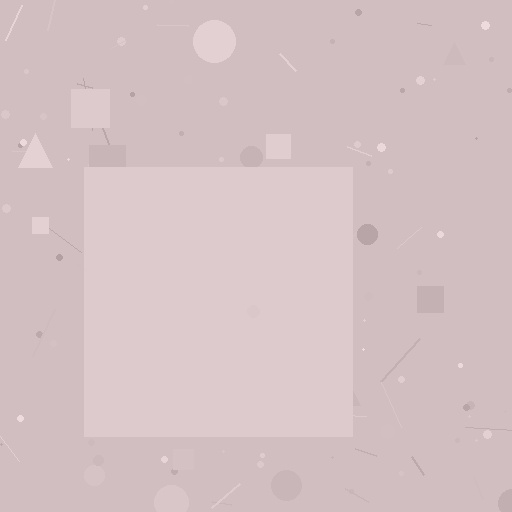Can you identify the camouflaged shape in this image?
The camouflaged shape is a square.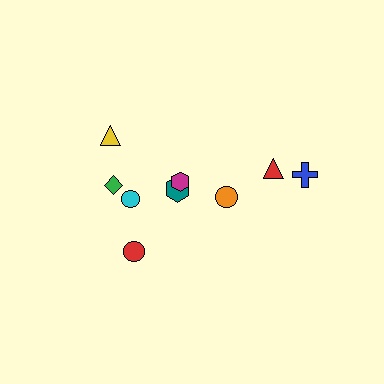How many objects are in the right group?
There are 3 objects.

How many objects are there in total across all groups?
There are 9 objects.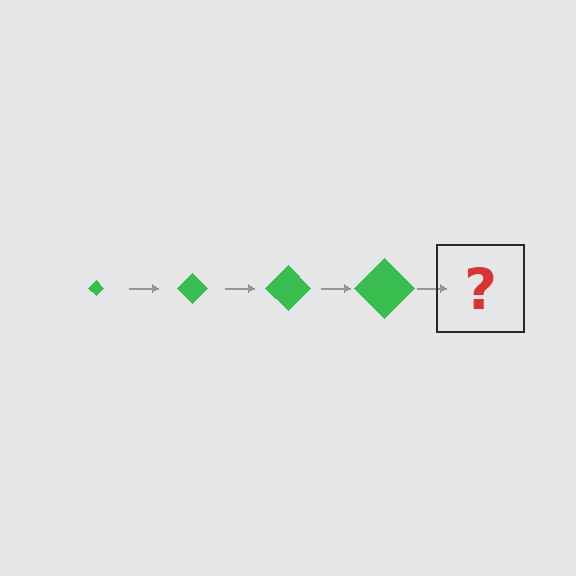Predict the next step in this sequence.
The next step is a green diamond, larger than the previous one.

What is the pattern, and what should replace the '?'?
The pattern is that the diamond gets progressively larger each step. The '?' should be a green diamond, larger than the previous one.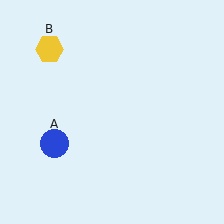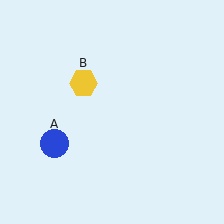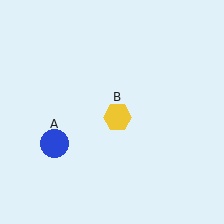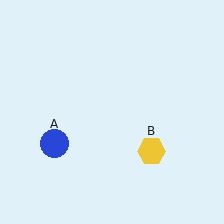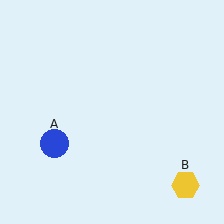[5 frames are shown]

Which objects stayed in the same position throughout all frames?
Blue circle (object A) remained stationary.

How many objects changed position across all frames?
1 object changed position: yellow hexagon (object B).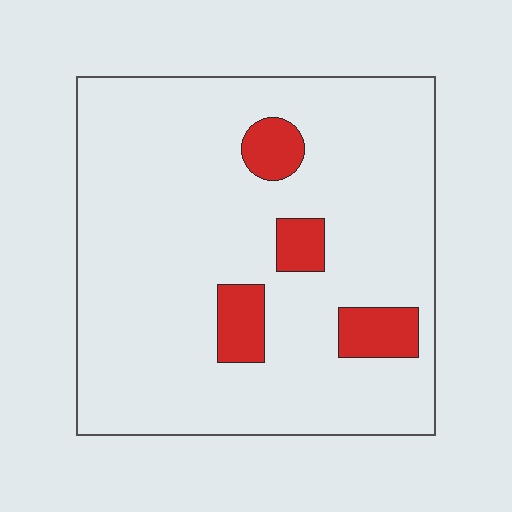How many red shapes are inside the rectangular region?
4.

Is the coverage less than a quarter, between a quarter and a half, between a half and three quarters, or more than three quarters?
Less than a quarter.